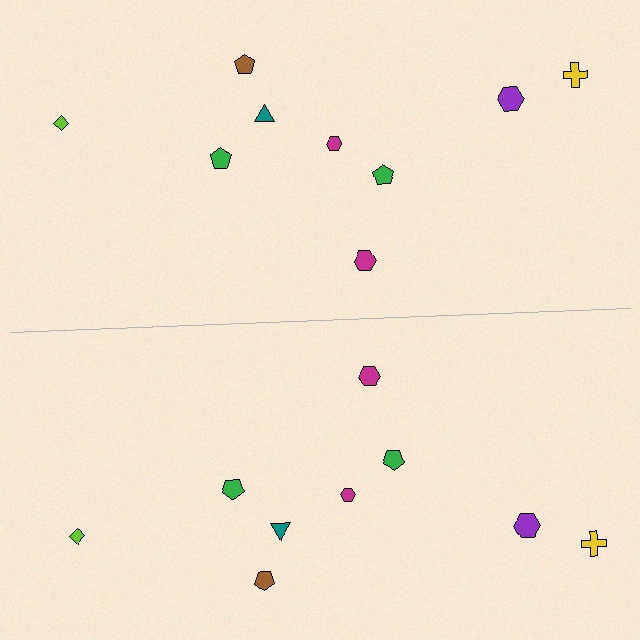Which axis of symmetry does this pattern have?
The pattern has a horizontal axis of symmetry running through the center of the image.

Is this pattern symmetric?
Yes, this pattern has bilateral (reflection) symmetry.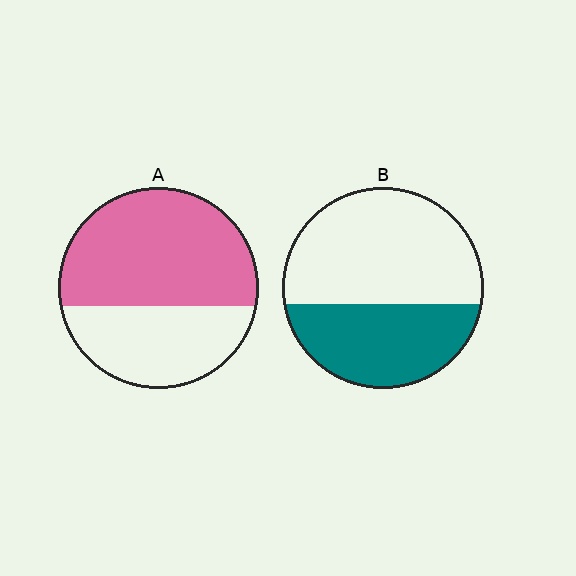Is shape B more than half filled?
No.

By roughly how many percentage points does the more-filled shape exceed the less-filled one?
By roughly 20 percentage points (A over B).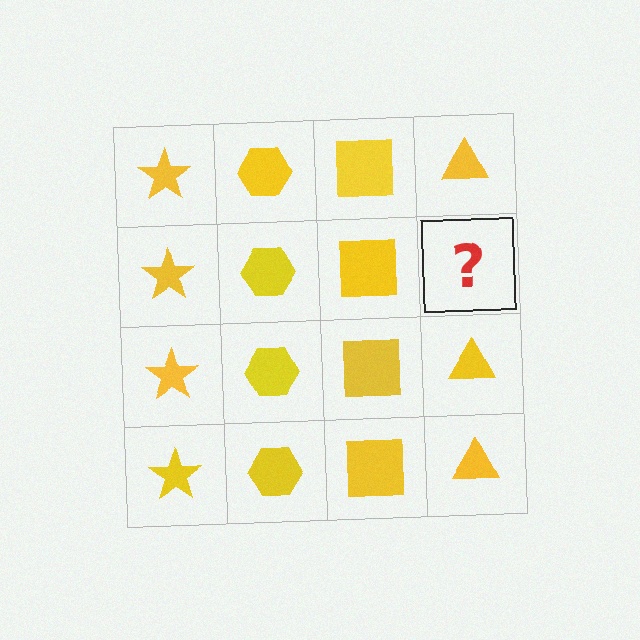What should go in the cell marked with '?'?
The missing cell should contain a yellow triangle.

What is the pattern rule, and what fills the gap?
The rule is that each column has a consistent shape. The gap should be filled with a yellow triangle.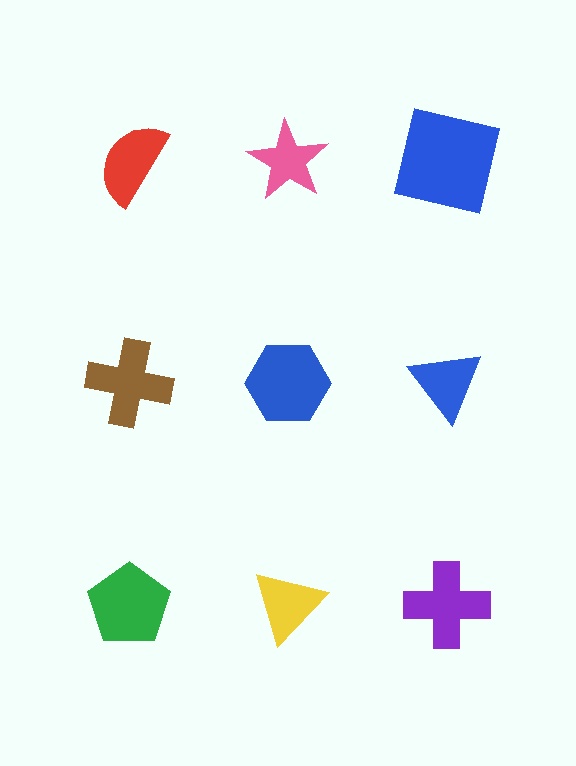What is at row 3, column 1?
A green pentagon.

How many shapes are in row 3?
3 shapes.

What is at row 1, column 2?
A pink star.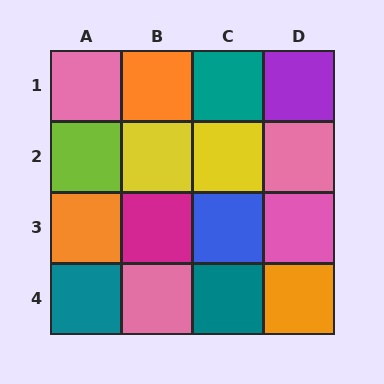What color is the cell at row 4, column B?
Pink.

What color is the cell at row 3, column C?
Blue.